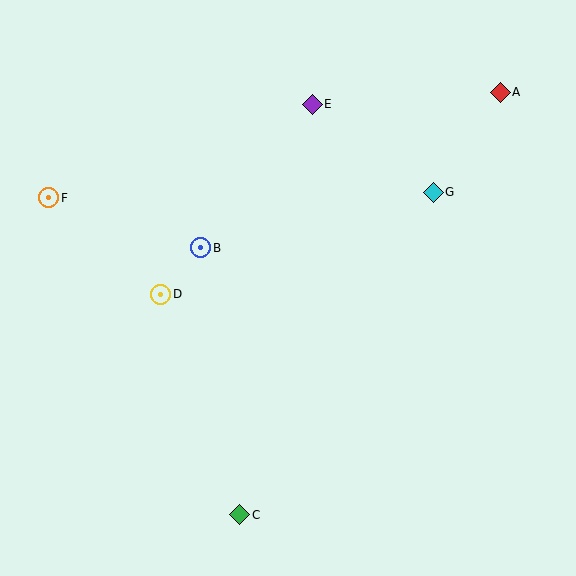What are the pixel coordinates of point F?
Point F is at (49, 198).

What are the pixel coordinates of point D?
Point D is at (161, 294).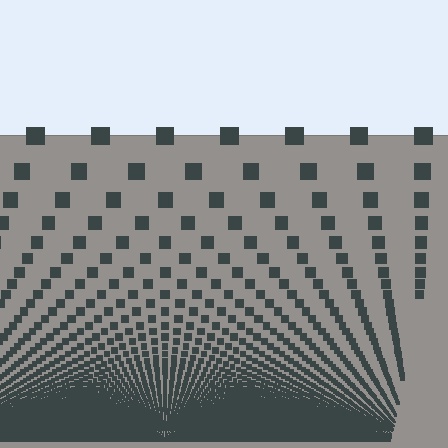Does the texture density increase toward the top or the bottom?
Density increases toward the bottom.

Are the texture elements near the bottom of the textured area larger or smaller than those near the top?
Smaller. The gradient is inverted — elements near the bottom are smaller and denser.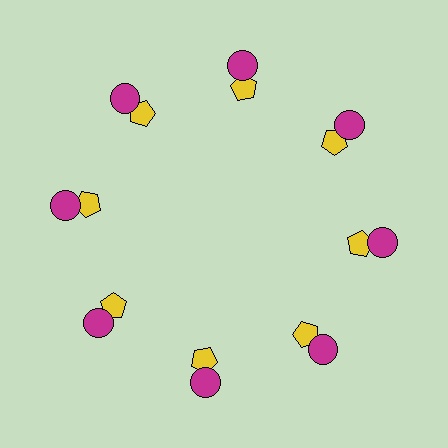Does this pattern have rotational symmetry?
Yes, this pattern has 8-fold rotational symmetry. It looks the same after rotating 45 degrees around the center.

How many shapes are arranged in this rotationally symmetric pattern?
There are 16 shapes, arranged in 8 groups of 2.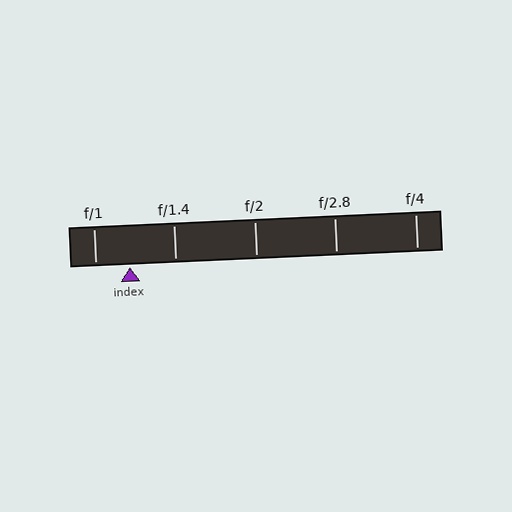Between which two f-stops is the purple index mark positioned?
The index mark is between f/1 and f/1.4.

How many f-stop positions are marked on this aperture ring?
There are 5 f-stop positions marked.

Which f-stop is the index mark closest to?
The index mark is closest to f/1.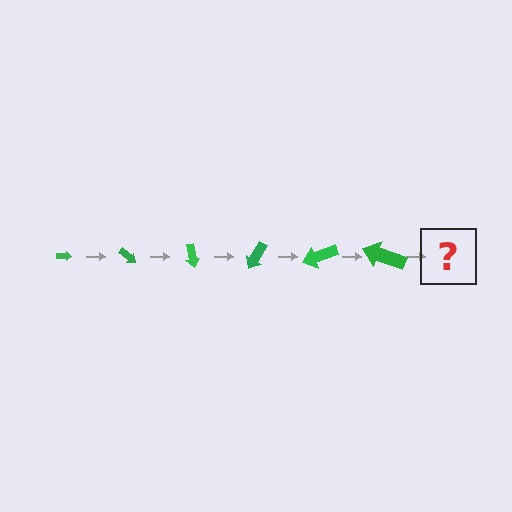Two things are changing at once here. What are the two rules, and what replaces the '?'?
The two rules are that the arrow grows larger each step and it rotates 40 degrees each step. The '?' should be an arrow, larger than the previous one and rotated 240 degrees from the start.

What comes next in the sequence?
The next element should be an arrow, larger than the previous one and rotated 240 degrees from the start.